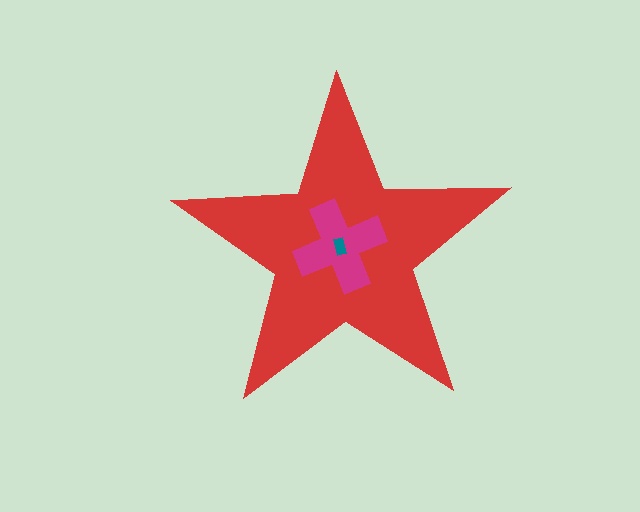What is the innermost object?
The teal rectangle.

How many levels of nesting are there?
3.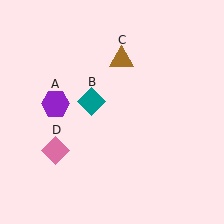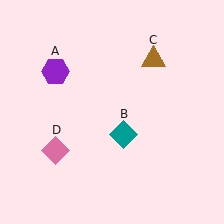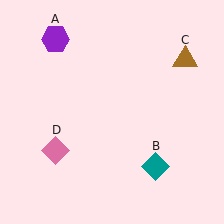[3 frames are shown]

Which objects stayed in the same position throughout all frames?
Pink diamond (object D) remained stationary.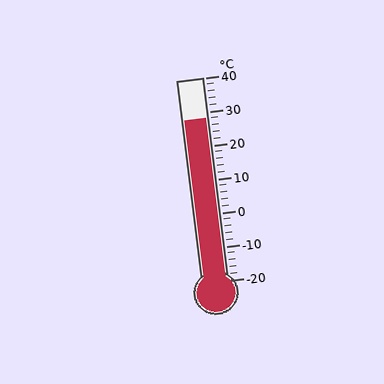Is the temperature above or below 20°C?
The temperature is above 20°C.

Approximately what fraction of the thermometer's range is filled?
The thermometer is filled to approximately 80% of its range.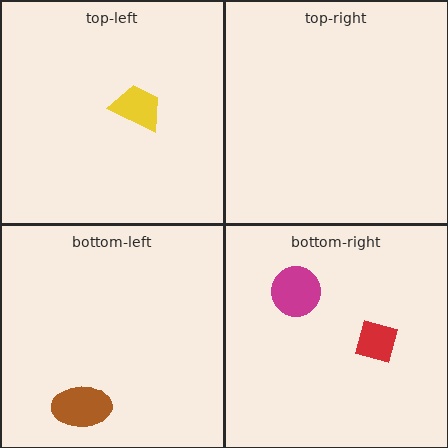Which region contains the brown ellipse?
The bottom-left region.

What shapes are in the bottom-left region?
The brown ellipse.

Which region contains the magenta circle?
The bottom-right region.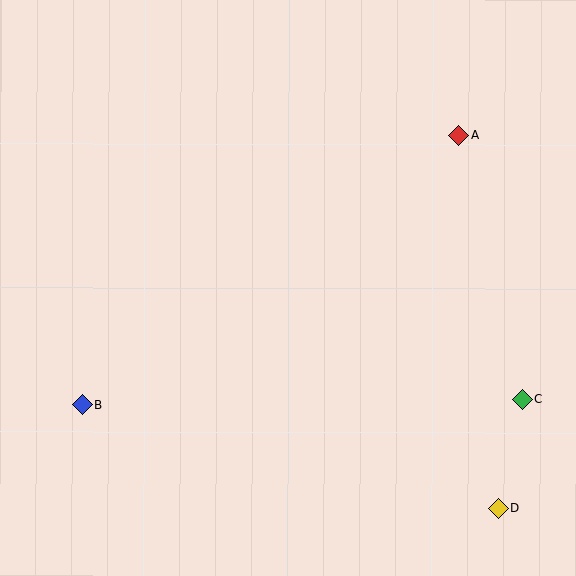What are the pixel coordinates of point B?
Point B is at (82, 405).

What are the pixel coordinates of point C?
Point C is at (522, 399).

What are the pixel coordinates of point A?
Point A is at (459, 136).